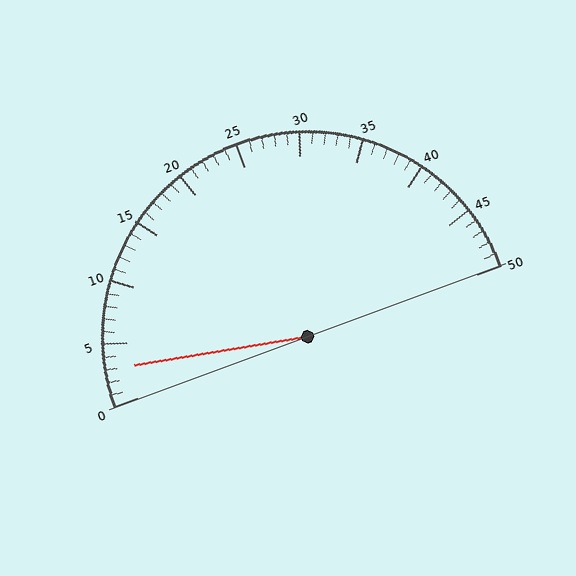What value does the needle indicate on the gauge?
The needle indicates approximately 3.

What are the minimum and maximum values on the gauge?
The gauge ranges from 0 to 50.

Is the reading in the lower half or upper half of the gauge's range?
The reading is in the lower half of the range (0 to 50).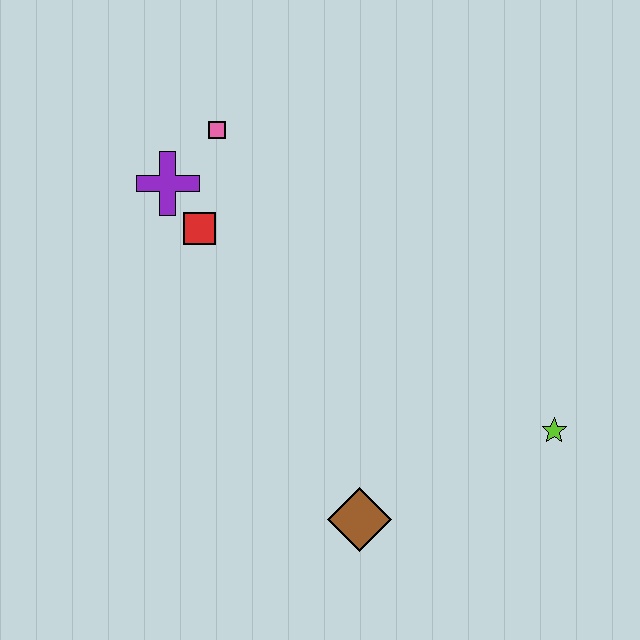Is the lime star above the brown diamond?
Yes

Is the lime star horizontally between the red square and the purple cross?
No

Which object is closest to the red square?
The purple cross is closest to the red square.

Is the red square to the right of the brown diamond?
No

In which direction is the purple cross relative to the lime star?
The purple cross is to the left of the lime star.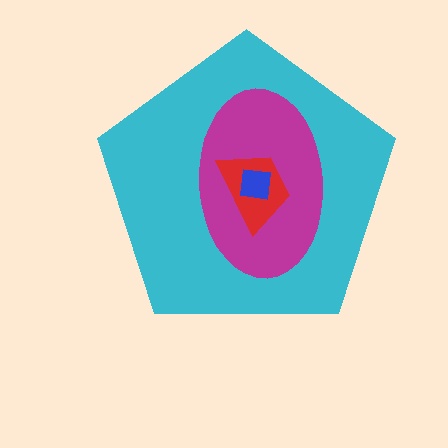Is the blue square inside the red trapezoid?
Yes.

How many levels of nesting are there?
4.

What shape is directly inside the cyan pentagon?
The magenta ellipse.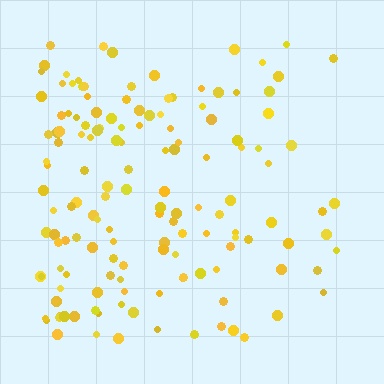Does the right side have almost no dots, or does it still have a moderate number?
Still a moderate number, just noticeably fewer than the left.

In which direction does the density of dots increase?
From right to left, with the left side densest.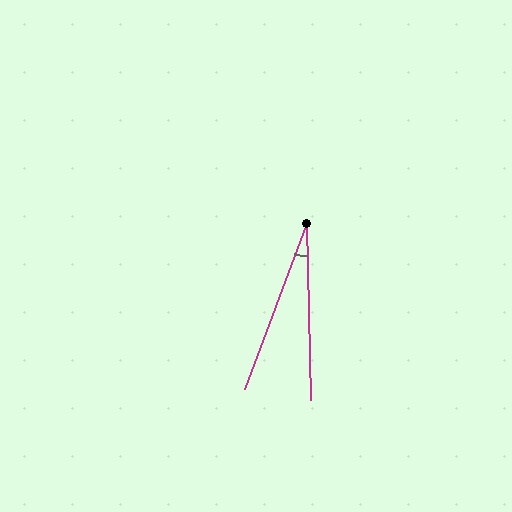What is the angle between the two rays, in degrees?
Approximately 22 degrees.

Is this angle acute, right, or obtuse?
It is acute.